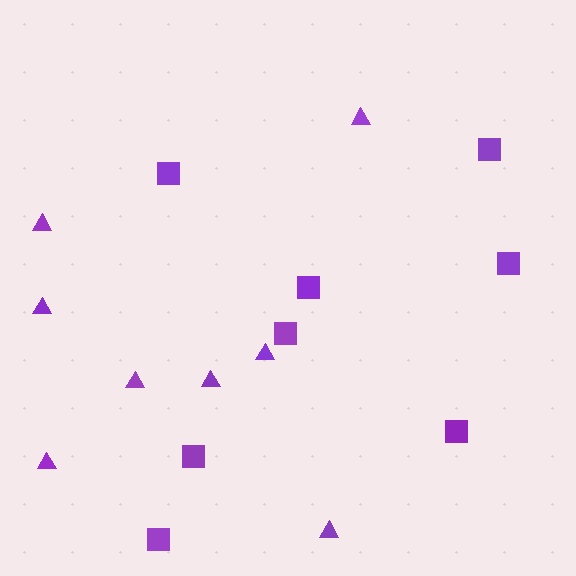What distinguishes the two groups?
There are 2 groups: one group of triangles (8) and one group of squares (8).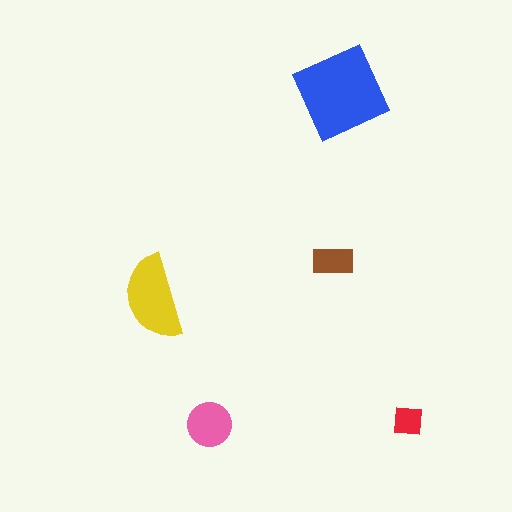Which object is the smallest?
The red square.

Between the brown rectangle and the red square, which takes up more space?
The brown rectangle.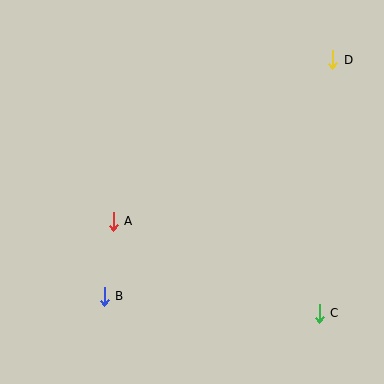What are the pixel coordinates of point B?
Point B is at (104, 296).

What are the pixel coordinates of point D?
Point D is at (333, 60).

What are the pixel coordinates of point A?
Point A is at (113, 221).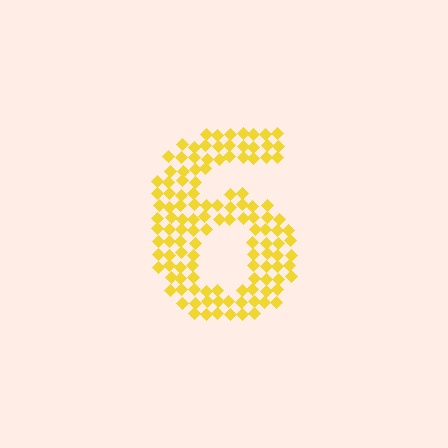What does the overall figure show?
The overall figure shows the digit 6.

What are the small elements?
The small elements are diamonds.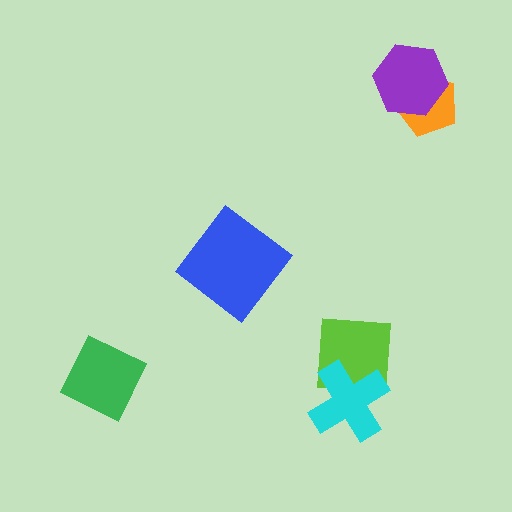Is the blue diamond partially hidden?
No, no other shape covers it.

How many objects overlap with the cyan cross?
1 object overlaps with the cyan cross.